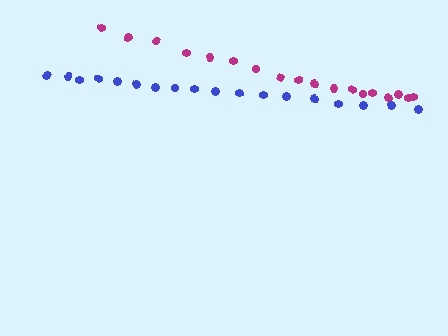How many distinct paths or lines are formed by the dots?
There are 2 distinct paths.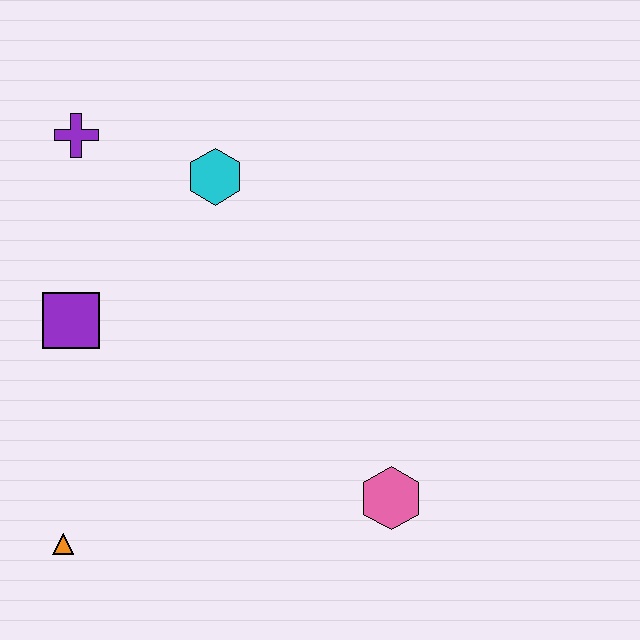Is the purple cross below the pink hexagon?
No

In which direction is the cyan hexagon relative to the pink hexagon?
The cyan hexagon is above the pink hexagon.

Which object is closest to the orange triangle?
The purple square is closest to the orange triangle.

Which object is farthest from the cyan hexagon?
The orange triangle is farthest from the cyan hexagon.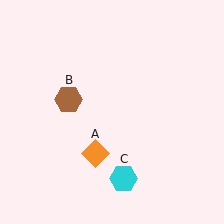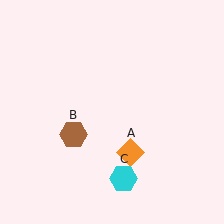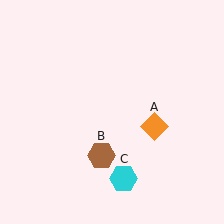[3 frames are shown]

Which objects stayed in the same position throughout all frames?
Cyan hexagon (object C) remained stationary.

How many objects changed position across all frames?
2 objects changed position: orange diamond (object A), brown hexagon (object B).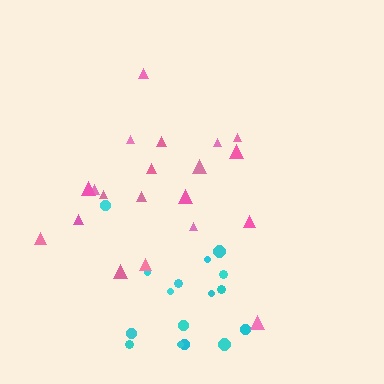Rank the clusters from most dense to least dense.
cyan, pink.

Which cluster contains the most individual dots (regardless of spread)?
Pink (20).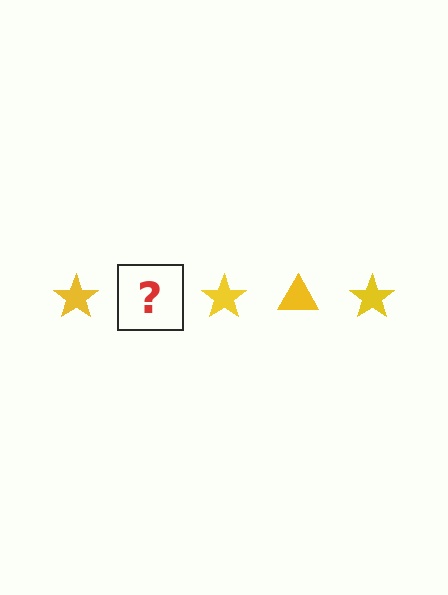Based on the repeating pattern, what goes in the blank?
The blank should be a yellow triangle.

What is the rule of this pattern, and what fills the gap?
The rule is that the pattern cycles through star, triangle shapes in yellow. The gap should be filled with a yellow triangle.